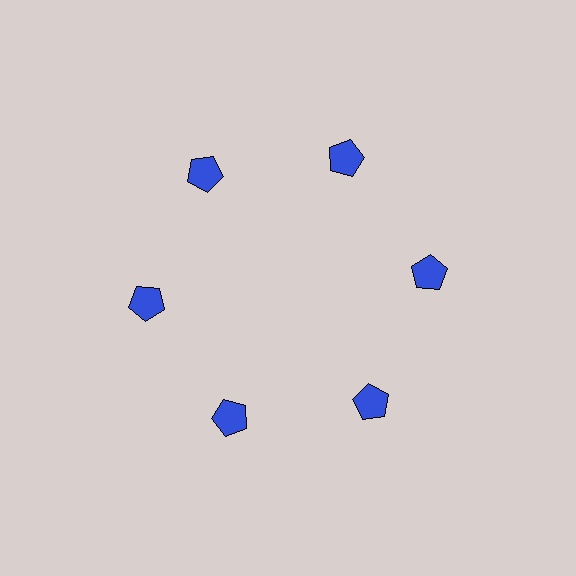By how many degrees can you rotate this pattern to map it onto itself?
The pattern maps onto itself every 60 degrees of rotation.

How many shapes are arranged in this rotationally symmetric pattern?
There are 6 shapes, arranged in 6 groups of 1.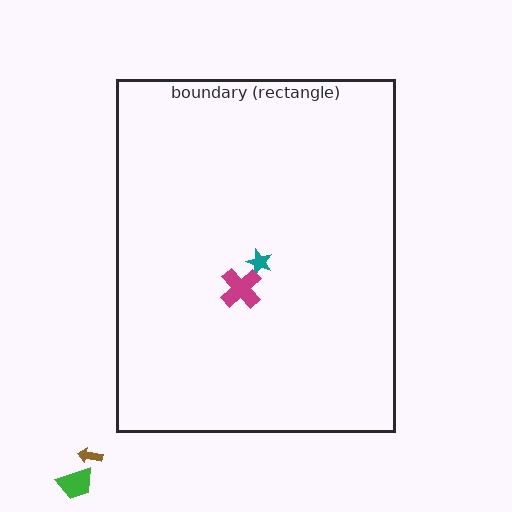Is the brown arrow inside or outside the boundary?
Outside.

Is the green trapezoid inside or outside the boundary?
Outside.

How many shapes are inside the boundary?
2 inside, 2 outside.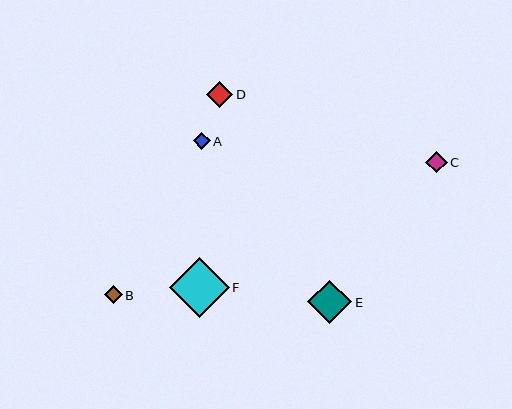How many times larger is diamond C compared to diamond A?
Diamond C is approximately 1.3 times the size of diamond A.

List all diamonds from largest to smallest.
From largest to smallest: F, E, D, C, B, A.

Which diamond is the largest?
Diamond F is the largest with a size of approximately 60 pixels.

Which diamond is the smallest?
Diamond A is the smallest with a size of approximately 17 pixels.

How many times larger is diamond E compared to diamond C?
Diamond E is approximately 2.0 times the size of diamond C.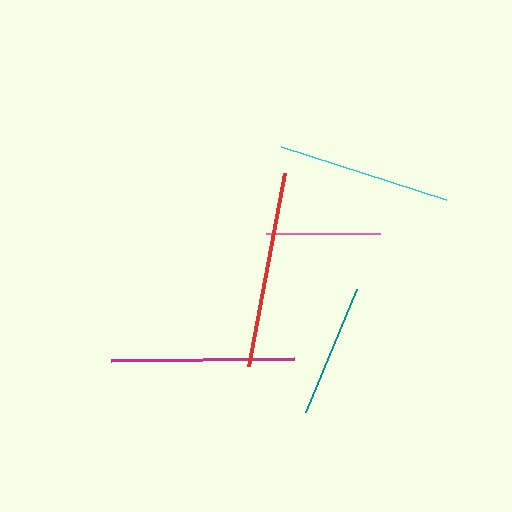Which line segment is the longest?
The red line is the longest at approximately 197 pixels.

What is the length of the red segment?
The red segment is approximately 197 pixels long.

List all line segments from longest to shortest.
From longest to shortest: red, magenta, cyan, teal, pink.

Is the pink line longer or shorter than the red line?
The red line is longer than the pink line.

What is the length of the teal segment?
The teal segment is approximately 133 pixels long.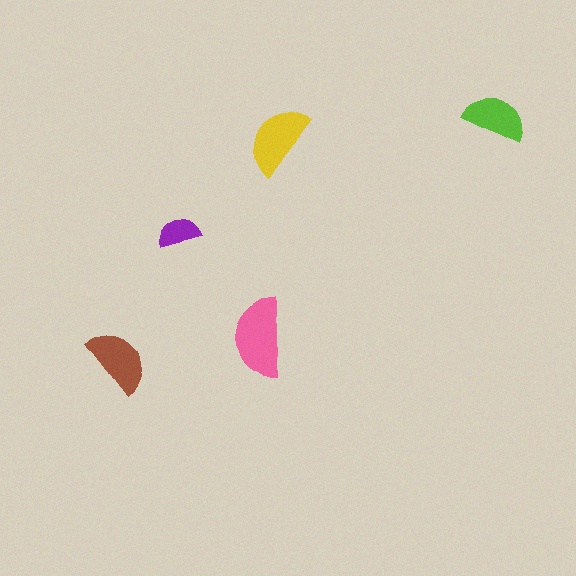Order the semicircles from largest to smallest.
the pink one, the yellow one, the brown one, the lime one, the purple one.